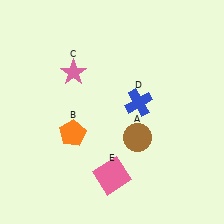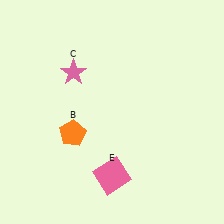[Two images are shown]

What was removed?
The blue cross (D), the brown circle (A) were removed in Image 2.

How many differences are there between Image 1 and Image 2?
There are 2 differences between the two images.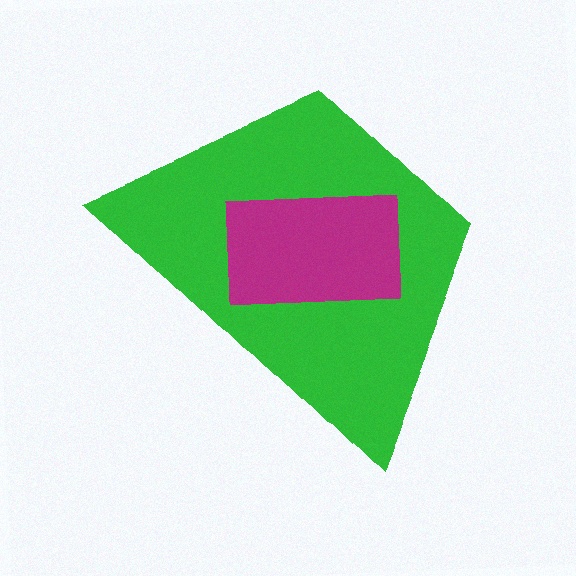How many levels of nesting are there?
2.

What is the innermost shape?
The magenta rectangle.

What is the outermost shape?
The green trapezoid.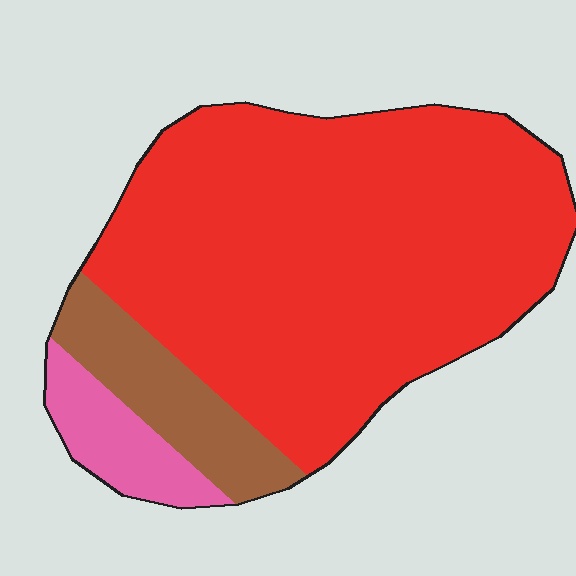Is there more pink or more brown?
Brown.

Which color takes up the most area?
Red, at roughly 80%.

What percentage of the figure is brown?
Brown takes up about one eighth (1/8) of the figure.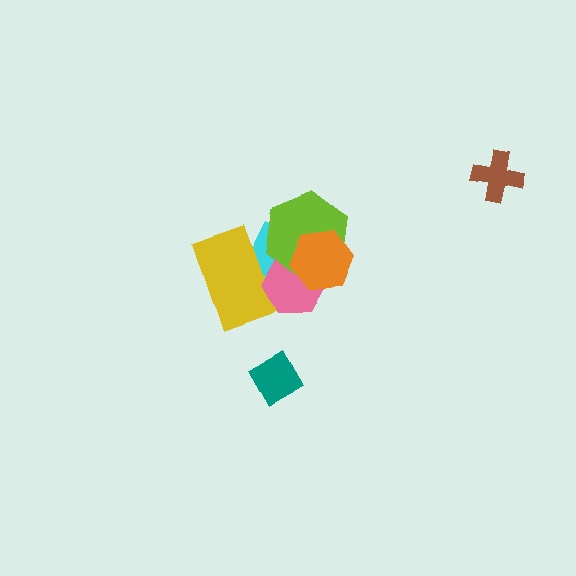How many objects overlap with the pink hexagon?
4 objects overlap with the pink hexagon.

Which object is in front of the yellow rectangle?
The pink hexagon is in front of the yellow rectangle.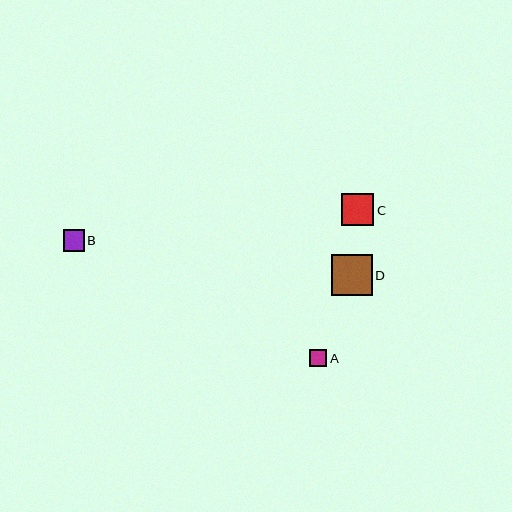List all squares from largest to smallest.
From largest to smallest: D, C, B, A.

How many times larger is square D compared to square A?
Square D is approximately 2.4 times the size of square A.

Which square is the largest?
Square D is the largest with a size of approximately 41 pixels.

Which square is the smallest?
Square A is the smallest with a size of approximately 17 pixels.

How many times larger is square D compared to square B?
Square D is approximately 1.9 times the size of square B.